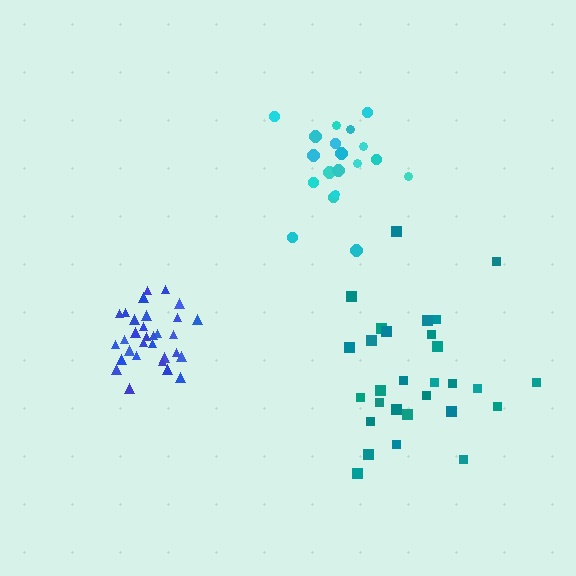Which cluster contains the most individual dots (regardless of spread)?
Blue (31).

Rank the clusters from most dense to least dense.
blue, cyan, teal.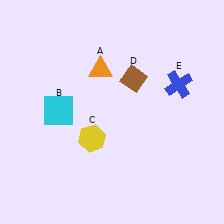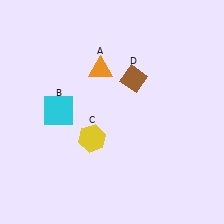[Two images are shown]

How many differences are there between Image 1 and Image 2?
There is 1 difference between the two images.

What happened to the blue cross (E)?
The blue cross (E) was removed in Image 2. It was in the top-right area of Image 1.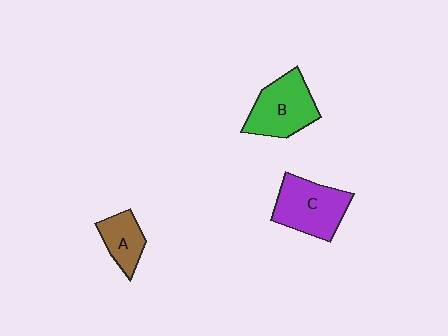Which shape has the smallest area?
Shape A (brown).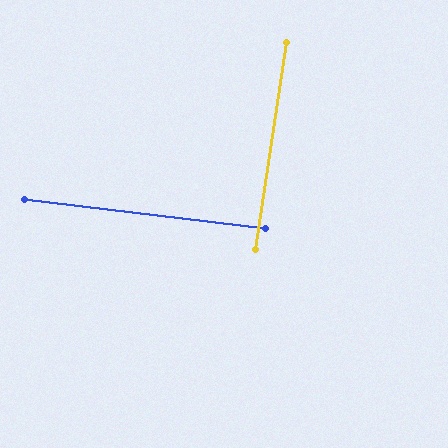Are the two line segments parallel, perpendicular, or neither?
Perpendicular — they meet at approximately 88°.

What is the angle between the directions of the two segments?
Approximately 88 degrees.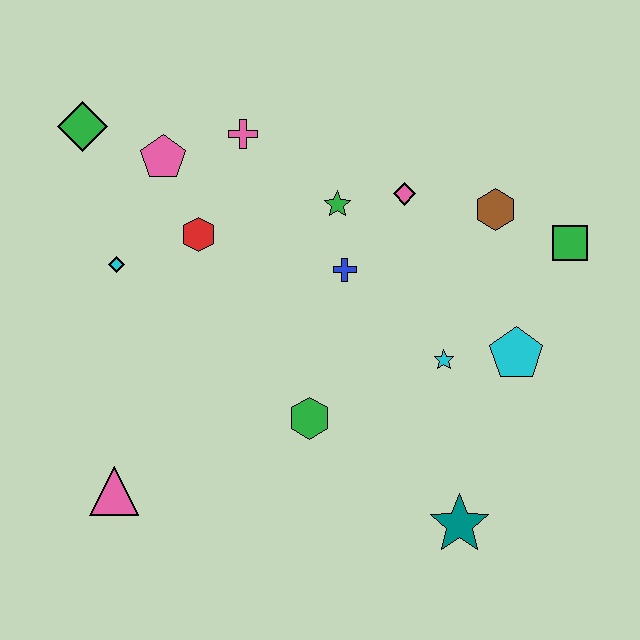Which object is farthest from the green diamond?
The teal star is farthest from the green diamond.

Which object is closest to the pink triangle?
The green hexagon is closest to the pink triangle.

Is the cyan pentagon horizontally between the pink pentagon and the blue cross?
No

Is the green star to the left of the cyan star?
Yes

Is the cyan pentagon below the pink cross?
Yes